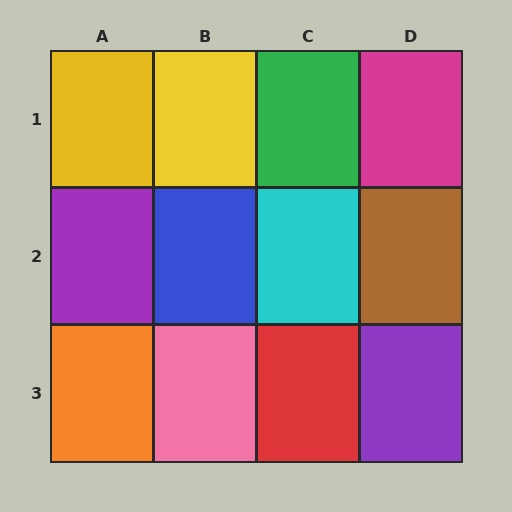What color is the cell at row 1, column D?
Magenta.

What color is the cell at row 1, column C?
Green.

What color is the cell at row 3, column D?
Purple.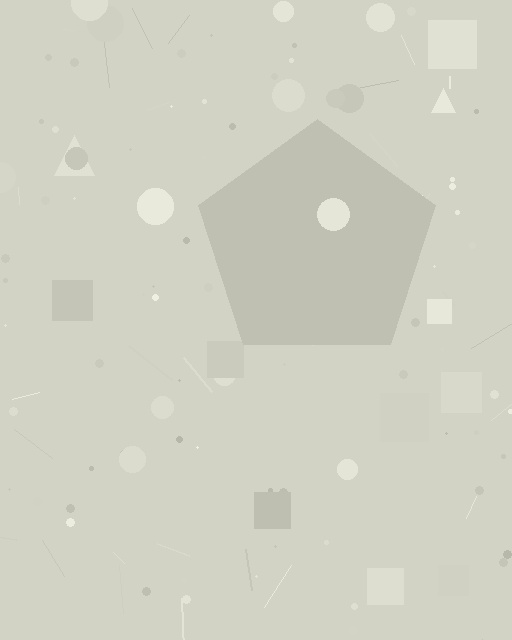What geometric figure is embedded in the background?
A pentagon is embedded in the background.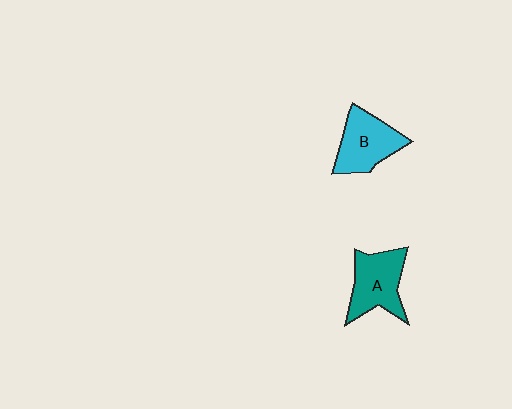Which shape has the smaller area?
Shape B (cyan).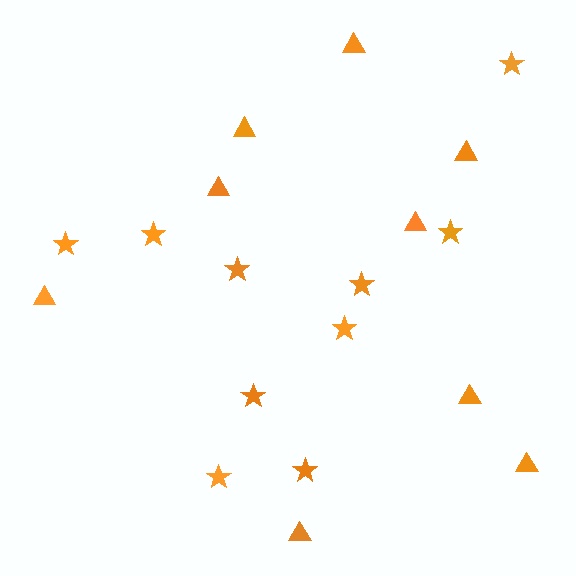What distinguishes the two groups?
There are 2 groups: one group of stars (10) and one group of triangles (9).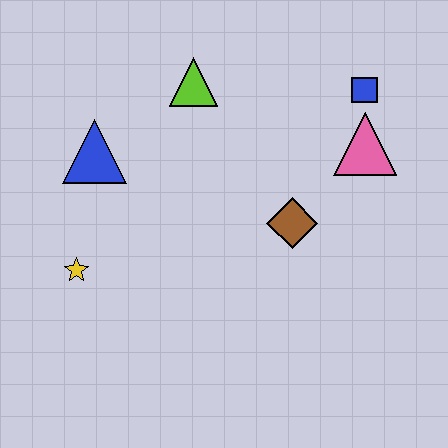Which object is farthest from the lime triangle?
The yellow star is farthest from the lime triangle.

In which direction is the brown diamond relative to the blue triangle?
The brown diamond is to the right of the blue triangle.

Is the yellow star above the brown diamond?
No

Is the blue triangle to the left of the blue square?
Yes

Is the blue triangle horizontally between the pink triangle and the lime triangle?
No